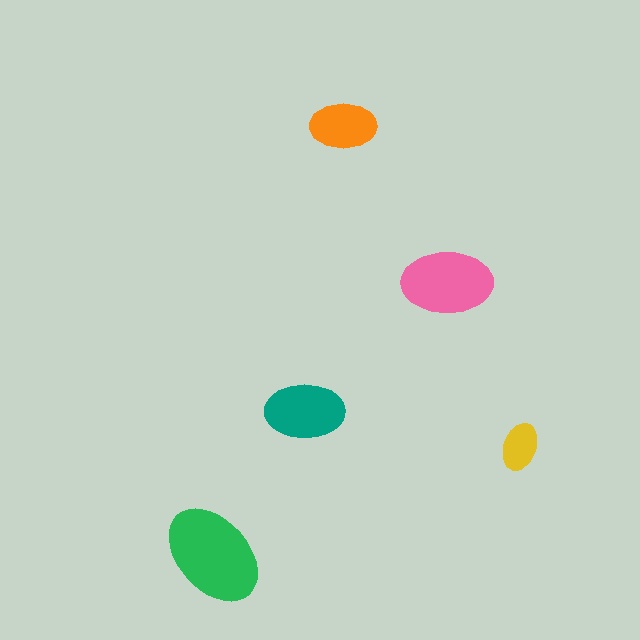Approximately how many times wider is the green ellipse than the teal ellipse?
About 1.5 times wider.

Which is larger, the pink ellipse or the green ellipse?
The green one.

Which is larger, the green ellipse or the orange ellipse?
The green one.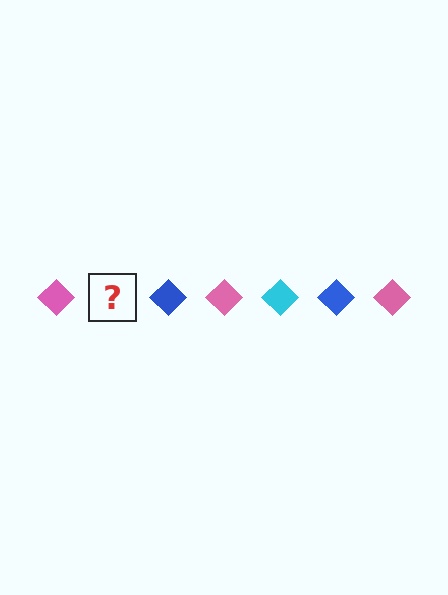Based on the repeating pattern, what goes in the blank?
The blank should be a cyan diamond.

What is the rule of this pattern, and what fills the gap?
The rule is that the pattern cycles through pink, cyan, blue diamonds. The gap should be filled with a cyan diamond.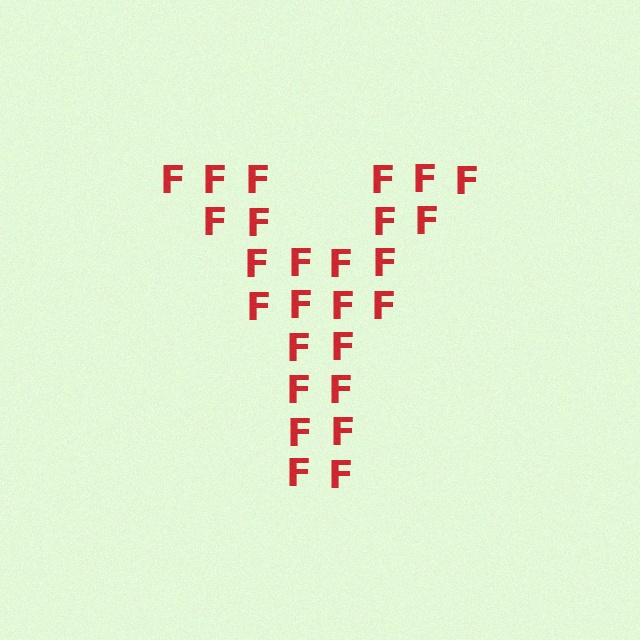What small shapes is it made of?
It is made of small letter F's.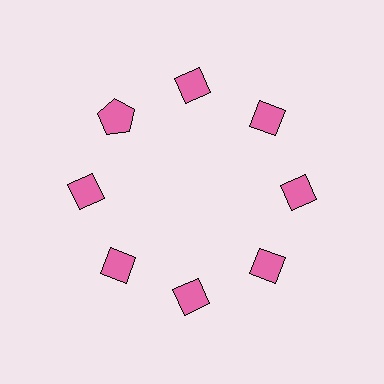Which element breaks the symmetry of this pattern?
The pink pentagon at roughly the 10 o'clock position breaks the symmetry. All other shapes are pink diamonds.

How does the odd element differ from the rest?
It has a different shape: pentagon instead of diamond.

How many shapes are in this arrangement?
There are 8 shapes arranged in a ring pattern.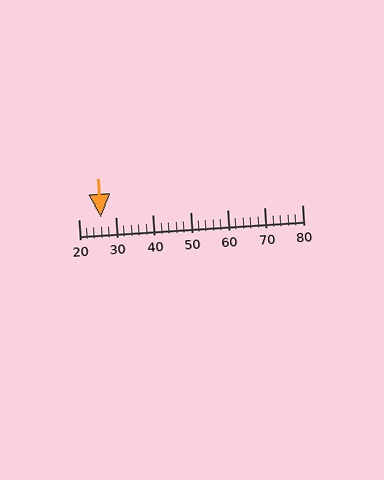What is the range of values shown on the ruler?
The ruler shows values from 20 to 80.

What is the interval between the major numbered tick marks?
The major tick marks are spaced 10 units apart.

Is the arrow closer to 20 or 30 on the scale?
The arrow is closer to 30.